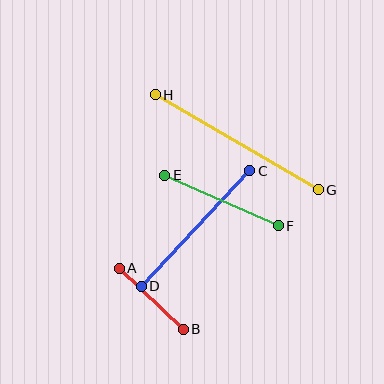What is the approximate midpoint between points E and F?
The midpoint is at approximately (222, 200) pixels.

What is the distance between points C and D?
The distance is approximately 158 pixels.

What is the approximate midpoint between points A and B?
The midpoint is at approximately (151, 299) pixels.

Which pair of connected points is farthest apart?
Points G and H are farthest apart.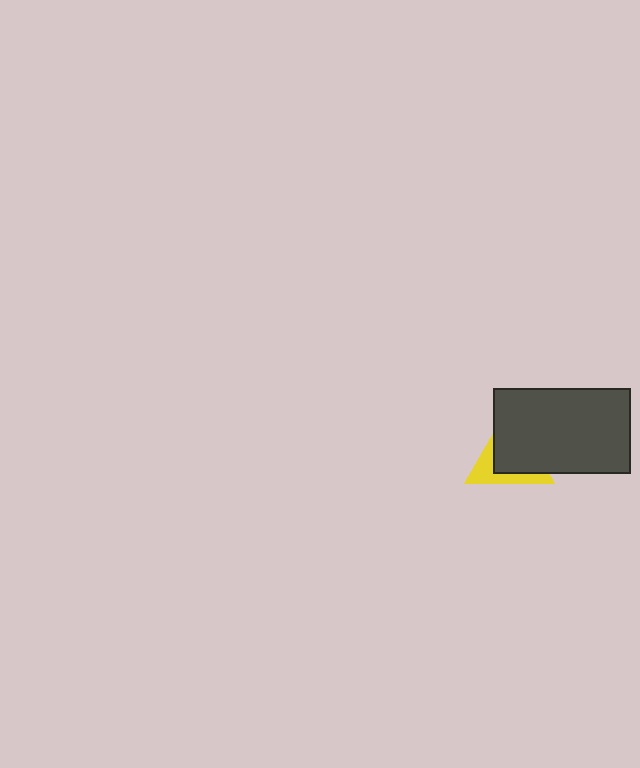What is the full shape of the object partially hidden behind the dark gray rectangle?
The partially hidden object is a yellow triangle.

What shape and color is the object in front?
The object in front is a dark gray rectangle.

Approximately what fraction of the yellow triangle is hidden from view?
Roughly 63% of the yellow triangle is hidden behind the dark gray rectangle.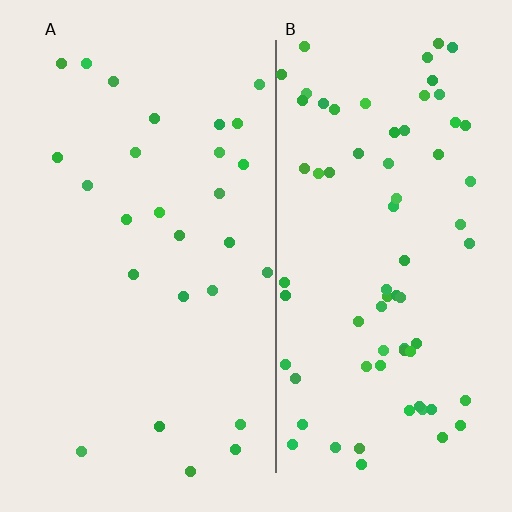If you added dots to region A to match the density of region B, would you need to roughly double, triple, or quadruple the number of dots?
Approximately triple.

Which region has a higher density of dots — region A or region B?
B (the right).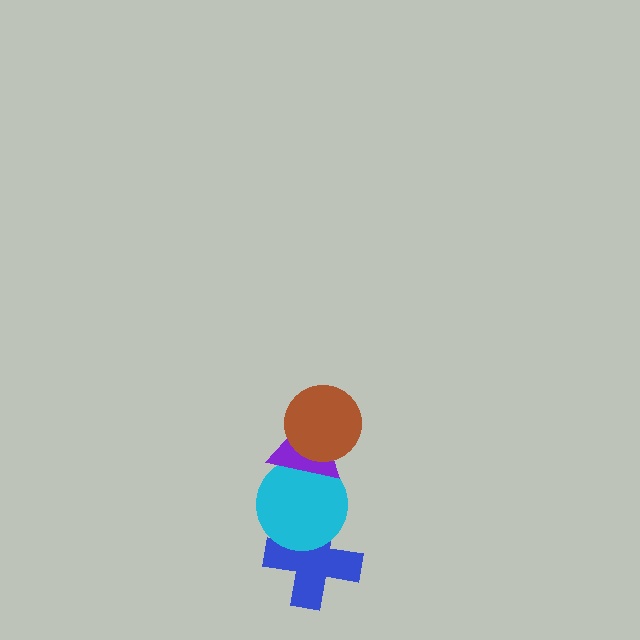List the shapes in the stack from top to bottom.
From top to bottom: the brown circle, the purple triangle, the cyan circle, the blue cross.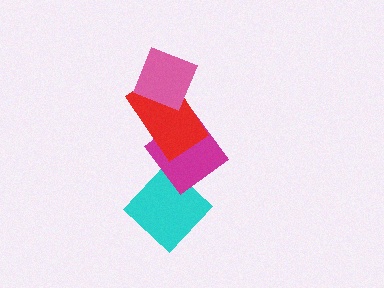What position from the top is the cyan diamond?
The cyan diamond is 4th from the top.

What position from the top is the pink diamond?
The pink diamond is 1st from the top.